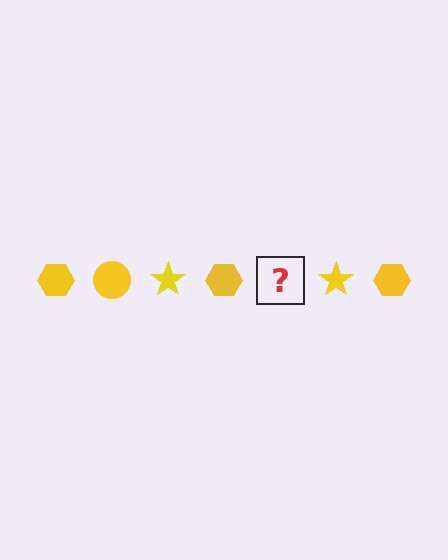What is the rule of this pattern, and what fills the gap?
The rule is that the pattern cycles through hexagon, circle, star shapes in yellow. The gap should be filled with a yellow circle.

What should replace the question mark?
The question mark should be replaced with a yellow circle.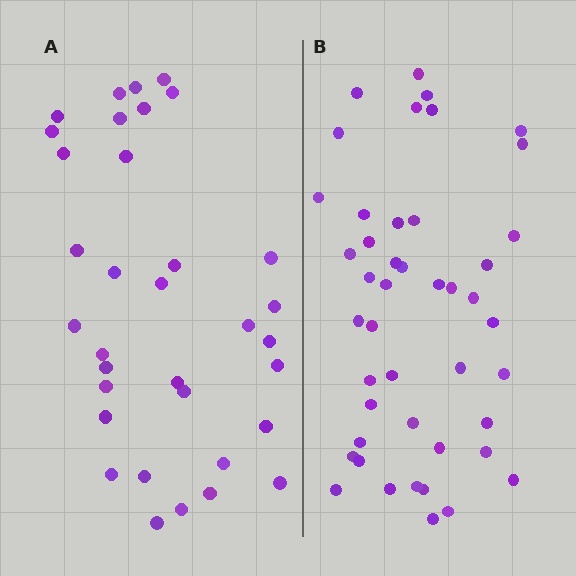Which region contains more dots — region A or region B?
Region B (the right region) has more dots.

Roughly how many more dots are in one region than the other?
Region B has roughly 12 or so more dots than region A.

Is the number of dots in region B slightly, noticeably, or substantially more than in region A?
Region B has noticeably more, but not dramatically so. The ratio is roughly 1.3 to 1.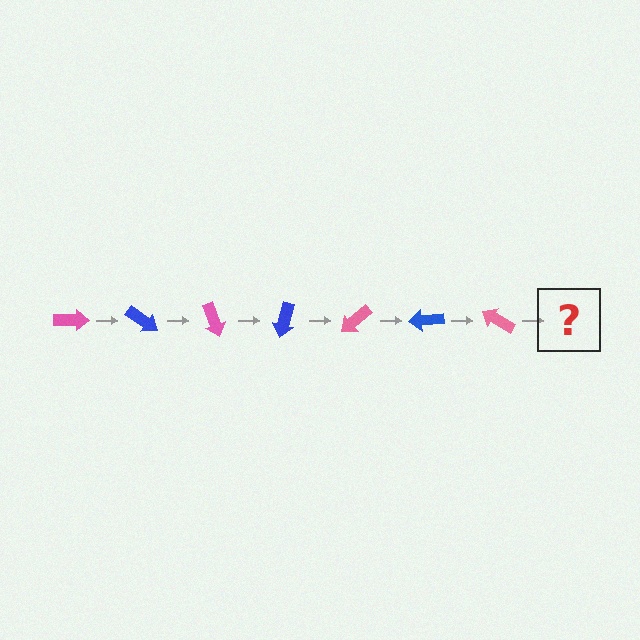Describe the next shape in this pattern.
It should be a blue arrow, rotated 245 degrees from the start.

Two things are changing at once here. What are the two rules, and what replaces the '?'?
The two rules are that it rotates 35 degrees each step and the color cycles through pink and blue. The '?' should be a blue arrow, rotated 245 degrees from the start.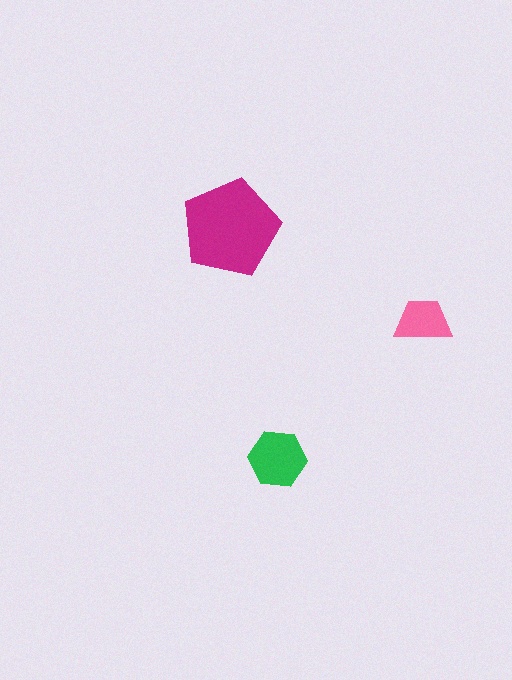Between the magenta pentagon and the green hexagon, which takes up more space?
The magenta pentagon.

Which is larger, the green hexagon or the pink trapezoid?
The green hexagon.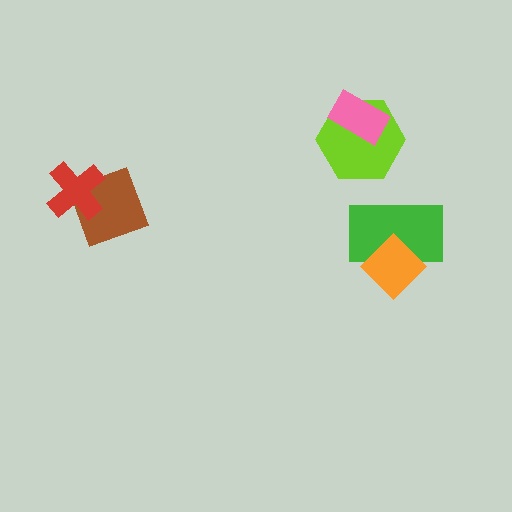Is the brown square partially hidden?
Yes, it is partially covered by another shape.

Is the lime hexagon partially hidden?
Yes, it is partially covered by another shape.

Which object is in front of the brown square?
The red cross is in front of the brown square.